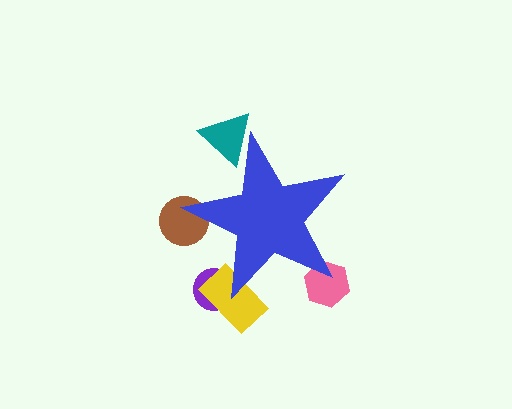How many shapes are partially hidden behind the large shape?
5 shapes are partially hidden.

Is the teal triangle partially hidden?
Yes, the teal triangle is partially hidden behind the blue star.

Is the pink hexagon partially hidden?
Yes, the pink hexagon is partially hidden behind the blue star.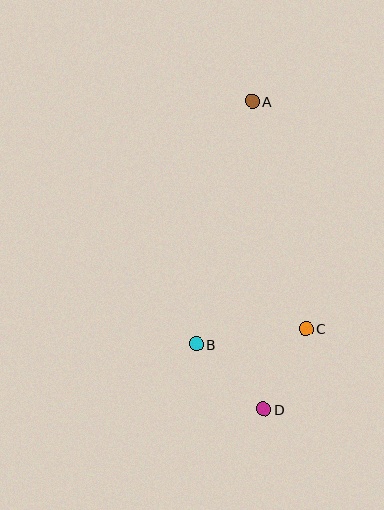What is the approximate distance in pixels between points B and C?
The distance between B and C is approximately 111 pixels.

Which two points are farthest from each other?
Points A and D are farthest from each other.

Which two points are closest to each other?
Points C and D are closest to each other.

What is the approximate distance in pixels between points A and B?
The distance between A and B is approximately 249 pixels.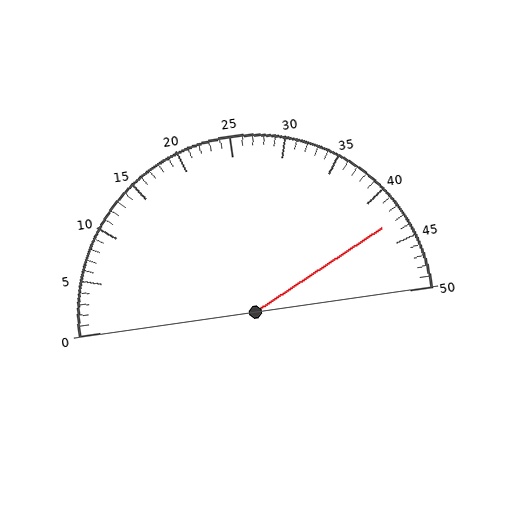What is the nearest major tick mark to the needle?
The nearest major tick mark is 45.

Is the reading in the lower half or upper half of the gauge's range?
The reading is in the upper half of the range (0 to 50).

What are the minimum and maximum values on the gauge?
The gauge ranges from 0 to 50.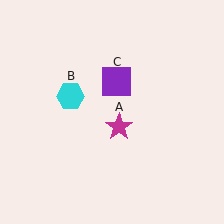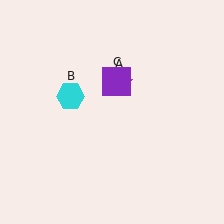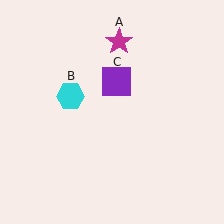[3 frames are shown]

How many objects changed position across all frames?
1 object changed position: magenta star (object A).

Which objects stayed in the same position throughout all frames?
Cyan hexagon (object B) and purple square (object C) remained stationary.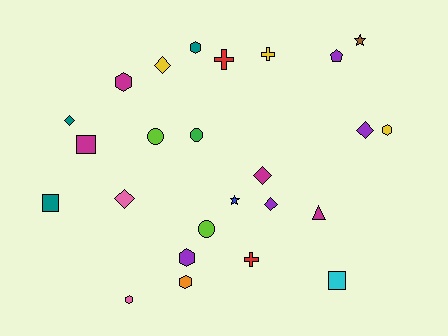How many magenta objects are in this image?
There are 4 magenta objects.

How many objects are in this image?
There are 25 objects.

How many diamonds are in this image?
There are 6 diamonds.